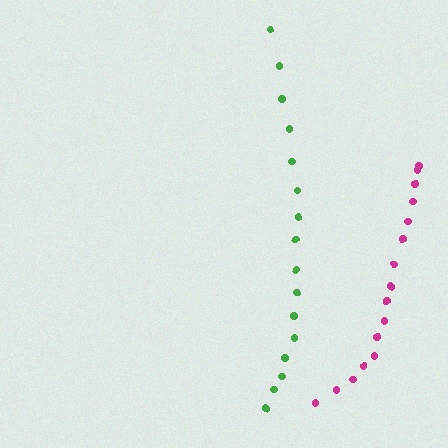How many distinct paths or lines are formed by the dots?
There are 2 distinct paths.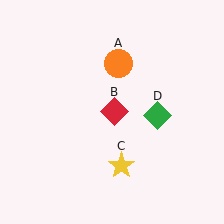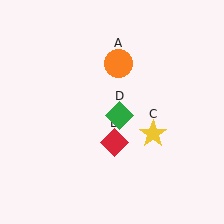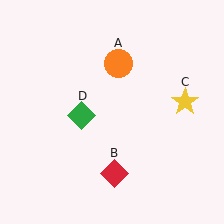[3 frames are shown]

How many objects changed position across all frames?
3 objects changed position: red diamond (object B), yellow star (object C), green diamond (object D).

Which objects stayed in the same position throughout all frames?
Orange circle (object A) remained stationary.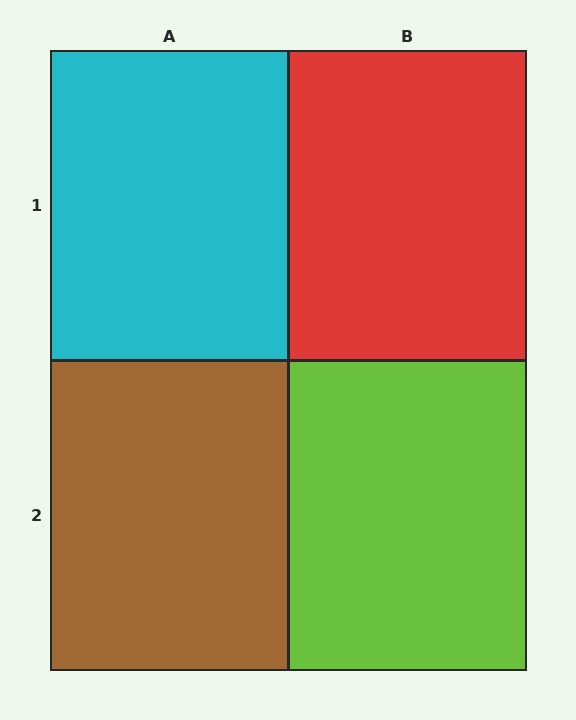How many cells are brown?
1 cell is brown.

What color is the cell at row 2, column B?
Lime.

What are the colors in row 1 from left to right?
Cyan, red.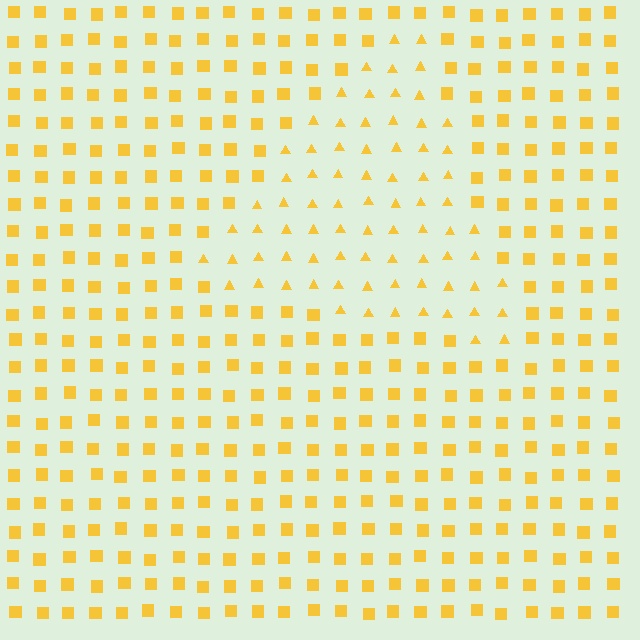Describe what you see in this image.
The image is filled with small yellow elements arranged in a uniform grid. A triangle-shaped region contains triangles, while the surrounding area contains squares. The boundary is defined purely by the change in element shape.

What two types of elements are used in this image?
The image uses triangles inside the triangle region and squares outside it.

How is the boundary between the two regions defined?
The boundary is defined by a change in element shape: triangles inside vs. squares outside. All elements share the same color and spacing.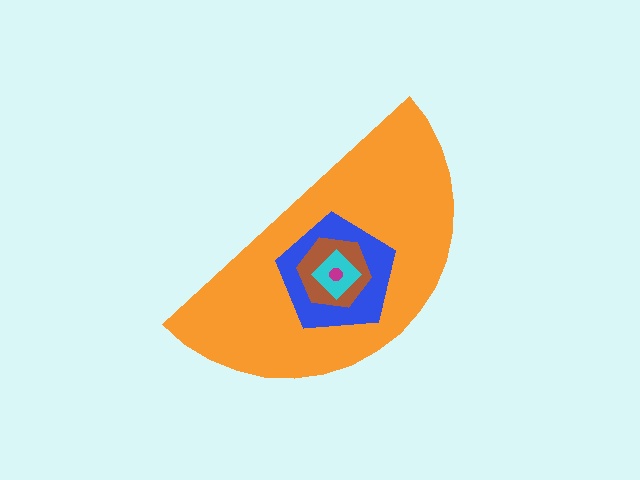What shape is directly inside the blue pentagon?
The brown hexagon.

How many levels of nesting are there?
5.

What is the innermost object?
The magenta circle.